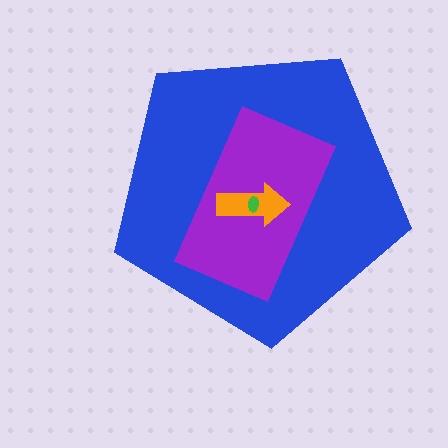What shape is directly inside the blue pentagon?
The purple rectangle.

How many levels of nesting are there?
4.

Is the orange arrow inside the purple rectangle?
Yes.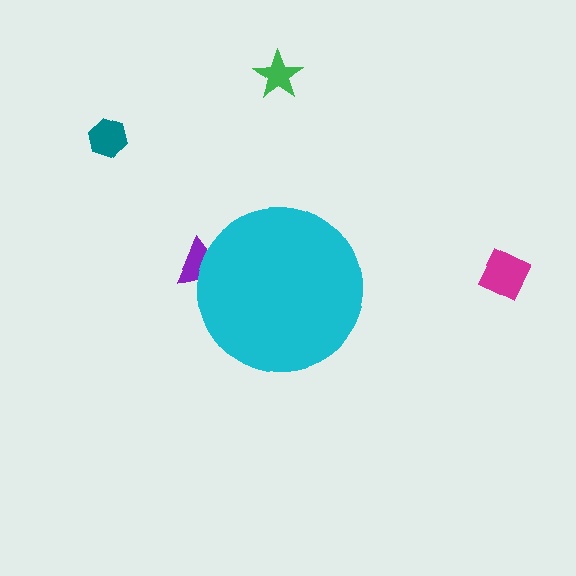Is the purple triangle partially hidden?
Yes, the purple triangle is partially hidden behind the cyan circle.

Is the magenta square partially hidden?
No, the magenta square is fully visible.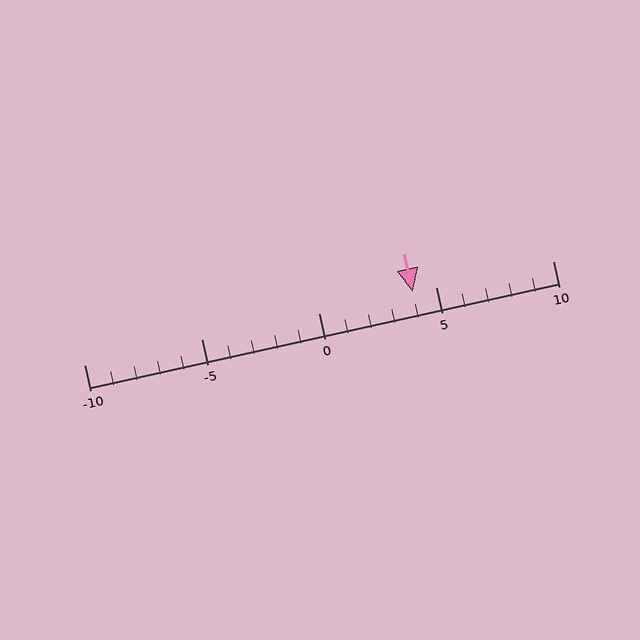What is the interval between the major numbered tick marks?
The major tick marks are spaced 5 units apart.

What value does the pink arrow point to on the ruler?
The pink arrow points to approximately 4.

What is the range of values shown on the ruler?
The ruler shows values from -10 to 10.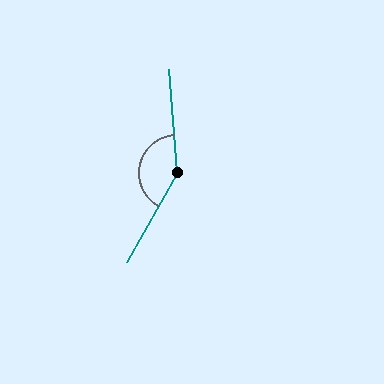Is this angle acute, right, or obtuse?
It is obtuse.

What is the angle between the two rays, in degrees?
Approximately 146 degrees.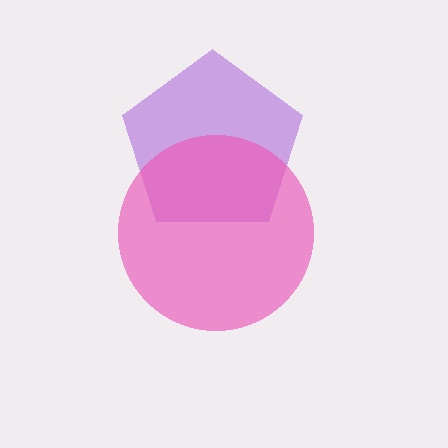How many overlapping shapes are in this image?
There are 2 overlapping shapes in the image.